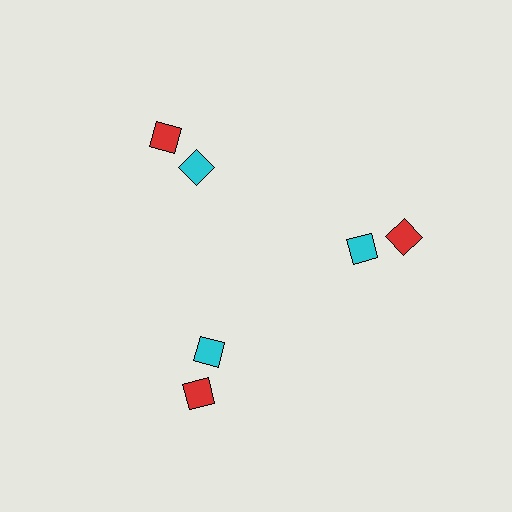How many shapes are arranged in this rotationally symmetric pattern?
There are 6 shapes, arranged in 3 groups of 2.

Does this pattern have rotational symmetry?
Yes, this pattern has 3-fold rotational symmetry. It looks the same after rotating 120 degrees around the center.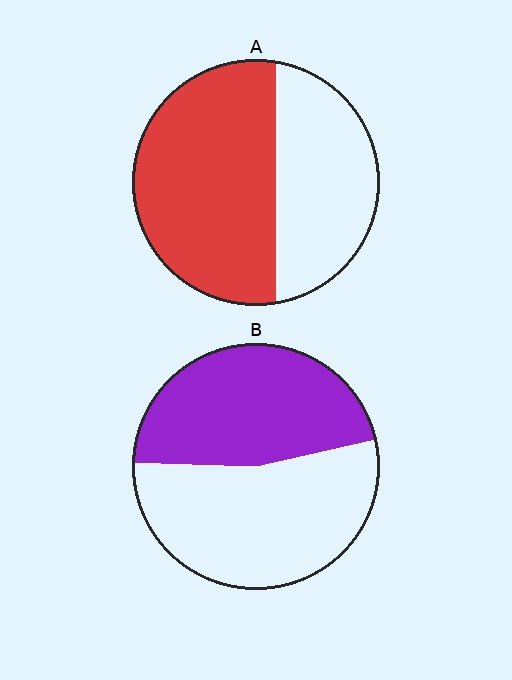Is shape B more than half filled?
No.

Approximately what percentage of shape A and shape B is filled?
A is approximately 60% and B is approximately 45%.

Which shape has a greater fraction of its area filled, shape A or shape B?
Shape A.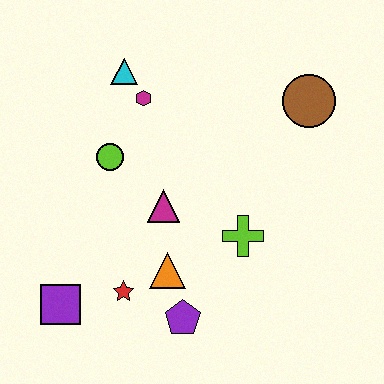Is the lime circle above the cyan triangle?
No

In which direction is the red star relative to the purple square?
The red star is to the right of the purple square.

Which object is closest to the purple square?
The red star is closest to the purple square.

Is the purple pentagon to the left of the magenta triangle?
No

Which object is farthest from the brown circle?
The purple square is farthest from the brown circle.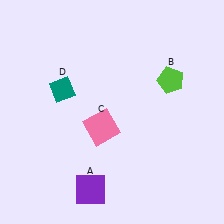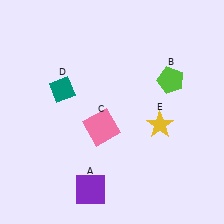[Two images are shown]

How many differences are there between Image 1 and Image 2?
There is 1 difference between the two images.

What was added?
A yellow star (E) was added in Image 2.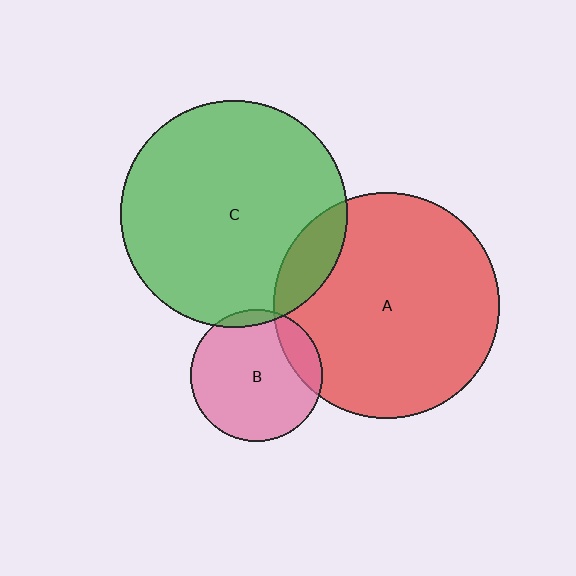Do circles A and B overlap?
Yes.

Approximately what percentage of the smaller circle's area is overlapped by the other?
Approximately 15%.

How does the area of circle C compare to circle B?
Approximately 3.0 times.